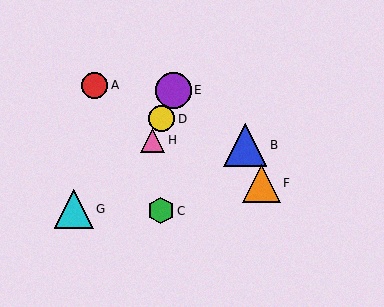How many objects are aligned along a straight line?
3 objects (D, E, H) are aligned along a straight line.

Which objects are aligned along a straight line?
Objects D, E, H are aligned along a straight line.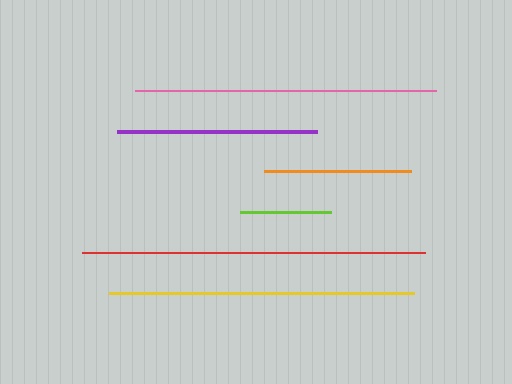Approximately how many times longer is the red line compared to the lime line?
The red line is approximately 3.8 times the length of the lime line.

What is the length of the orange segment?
The orange segment is approximately 147 pixels long.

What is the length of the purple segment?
The purple segment is approximately 200 pixels long.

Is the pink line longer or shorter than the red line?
The red line is longer than the pink line.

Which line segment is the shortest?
The lime line is the shortest at approximately 91 pixels.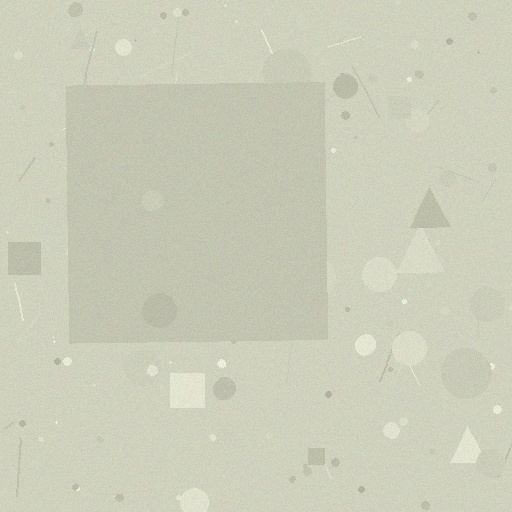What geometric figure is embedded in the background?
A square is embedded in the background.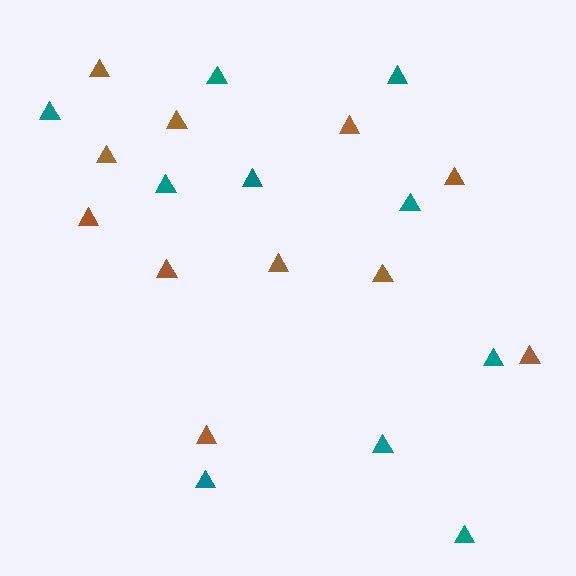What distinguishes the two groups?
There are 2 groups: one group of teal triangles (10) and one group of brown triangles (11).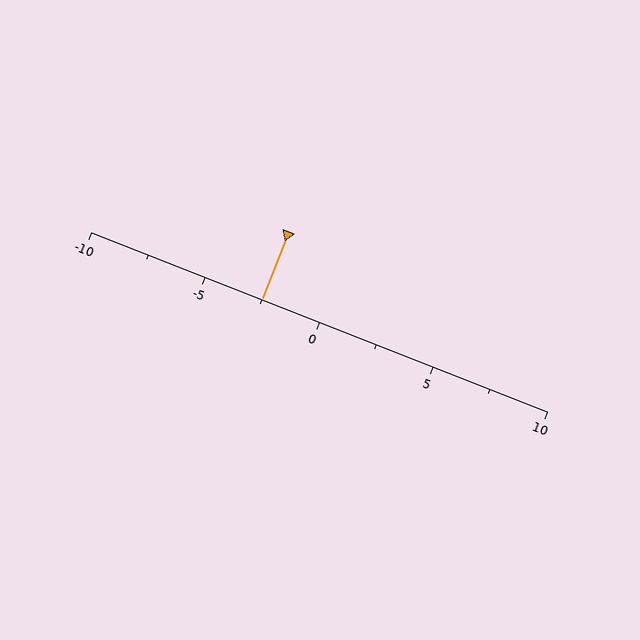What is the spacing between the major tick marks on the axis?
The major ticks are spaced 5 apart.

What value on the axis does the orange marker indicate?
The marker indicates approximately -2.5.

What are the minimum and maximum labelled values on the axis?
The axis runs from -10 to 10.